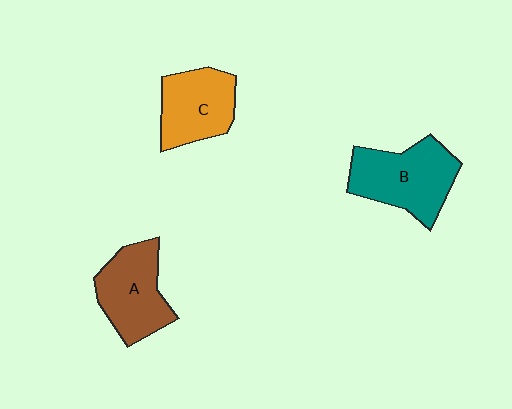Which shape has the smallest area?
Shape C (orange).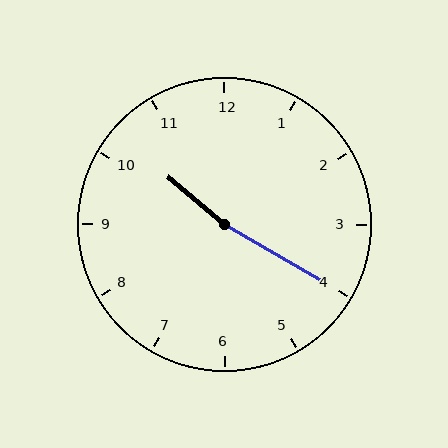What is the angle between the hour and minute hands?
Approximately 170 degrees.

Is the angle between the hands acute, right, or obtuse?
It is obtuse.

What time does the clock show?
10:20.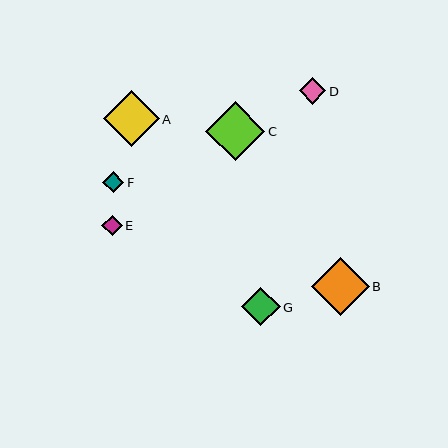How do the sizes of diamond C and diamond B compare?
Diamond C and diamond B are approximately the same size.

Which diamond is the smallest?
Diamond E is the smallest with a size of approximately 20 pixels.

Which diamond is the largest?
Diamond C is the largest with a size of approximately 59 pixels.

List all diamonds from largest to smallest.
From largest to smallest: C, B, A, G, D, F, E.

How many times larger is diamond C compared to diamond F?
Diamond C is approximately 2.8 times the size of diamond F.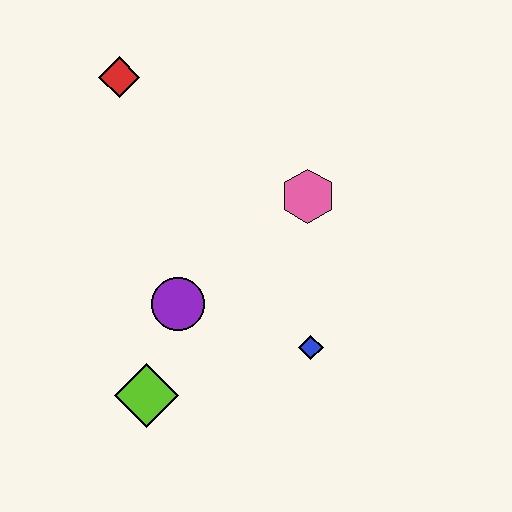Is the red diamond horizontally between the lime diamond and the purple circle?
No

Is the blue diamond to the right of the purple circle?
Yes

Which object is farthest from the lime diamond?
The red diamond is farthest from the lime diamond.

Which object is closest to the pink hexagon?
The blue diamond is closest to the pink hexagon.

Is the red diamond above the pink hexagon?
Yes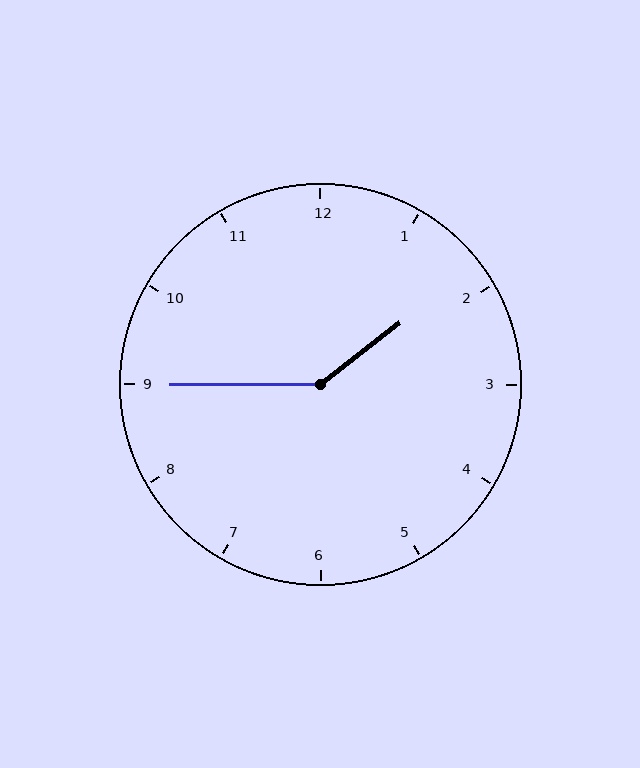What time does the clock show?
1:45.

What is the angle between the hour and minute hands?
Approximately 142 degrees.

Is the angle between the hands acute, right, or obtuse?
It is obtuse.